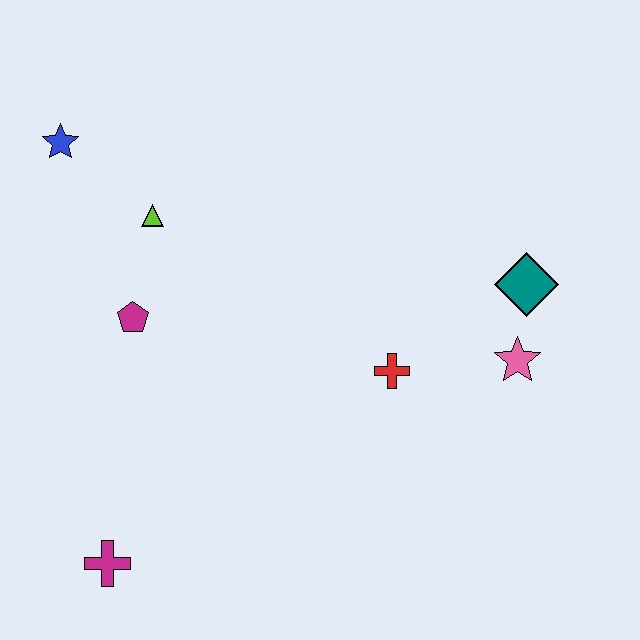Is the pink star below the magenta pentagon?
Yes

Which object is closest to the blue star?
The lime triangle is closest to the blue star.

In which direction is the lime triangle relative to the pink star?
The lime triangle is to the left of the pink star.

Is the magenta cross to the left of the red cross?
Yes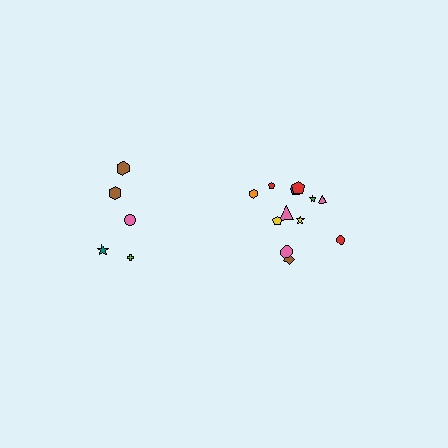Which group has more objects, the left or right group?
The right group.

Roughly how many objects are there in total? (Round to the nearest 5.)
Roughly 15 objects in total.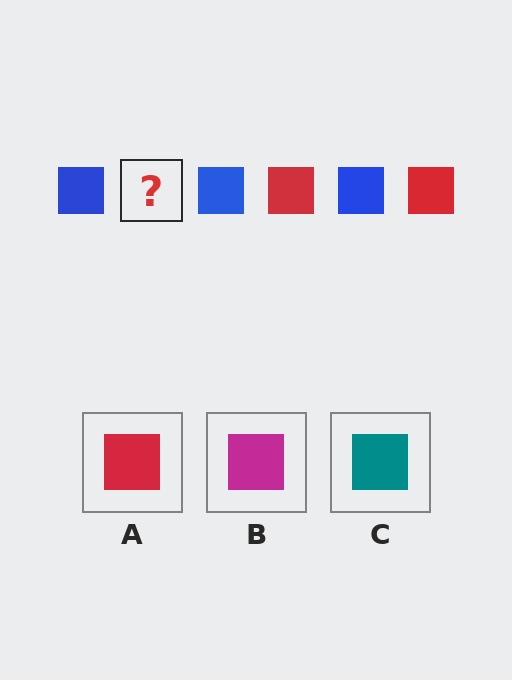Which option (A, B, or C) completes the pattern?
A.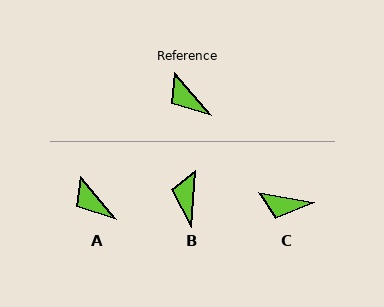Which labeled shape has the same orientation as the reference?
A.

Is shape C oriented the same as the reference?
No, it is off by about 40 degrees.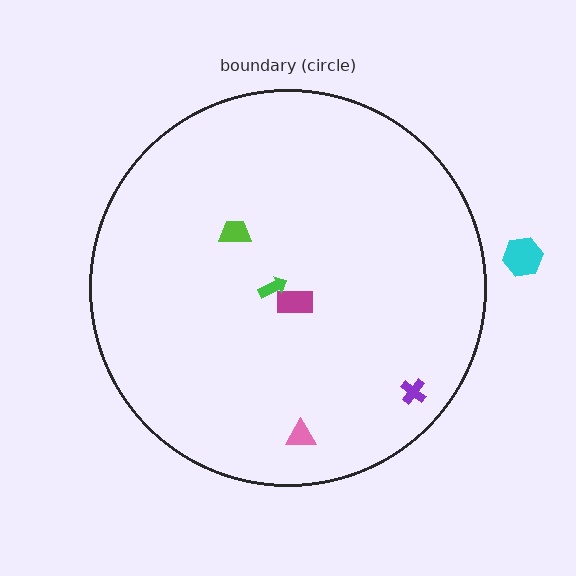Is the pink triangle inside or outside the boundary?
Inside.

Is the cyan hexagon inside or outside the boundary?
Outside.